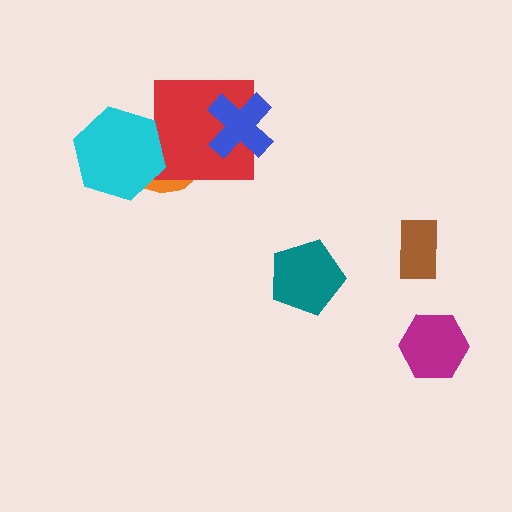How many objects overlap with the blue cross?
1 object overlaps with the blue cross.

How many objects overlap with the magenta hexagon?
0 objects overlap with the magenta hexagon.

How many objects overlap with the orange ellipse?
2 objects overlap with the orange ellipse.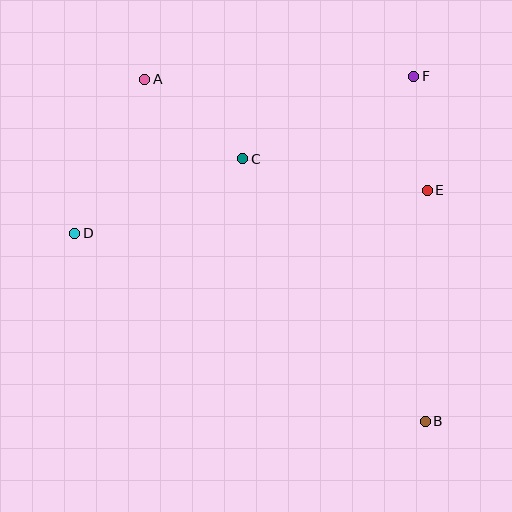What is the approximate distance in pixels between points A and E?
The distance between A and E is approximately 304 pixels.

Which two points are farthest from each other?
Points A and B are farthest from each other.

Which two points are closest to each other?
Points E and F are closest to each other.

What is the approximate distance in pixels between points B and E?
The distance between B and E is approximately 231 pixels.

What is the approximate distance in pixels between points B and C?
The distance between B and C is approximately 320 pixels.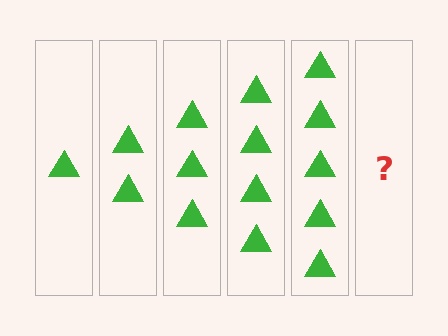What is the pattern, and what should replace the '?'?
The pattern is that each step adds one more triangle. The '?' should be 6 triangles.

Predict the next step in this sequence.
The next step is 6 triangles.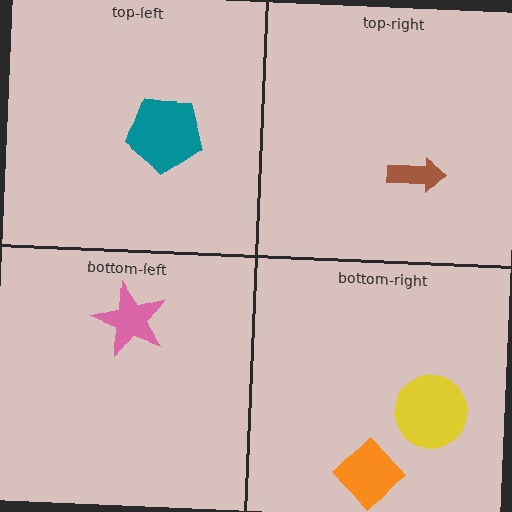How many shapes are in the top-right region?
1.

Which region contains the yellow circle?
The bottom-right region.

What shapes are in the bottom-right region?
The yellow circle, the orange diamond.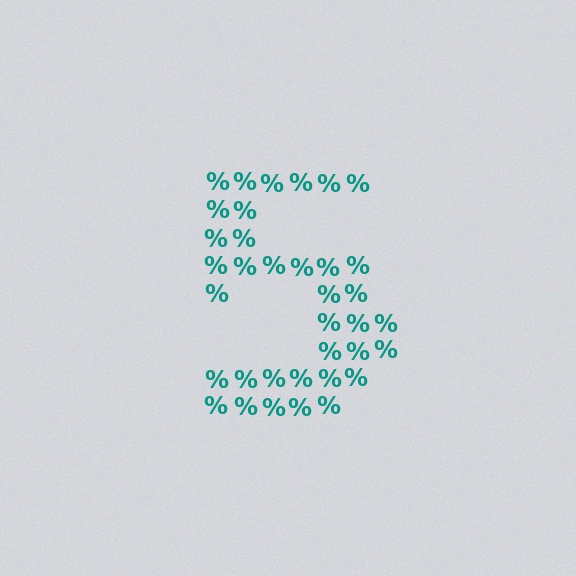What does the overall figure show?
The overall figure shows the digit 5.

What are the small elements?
The small elements are percent signs.